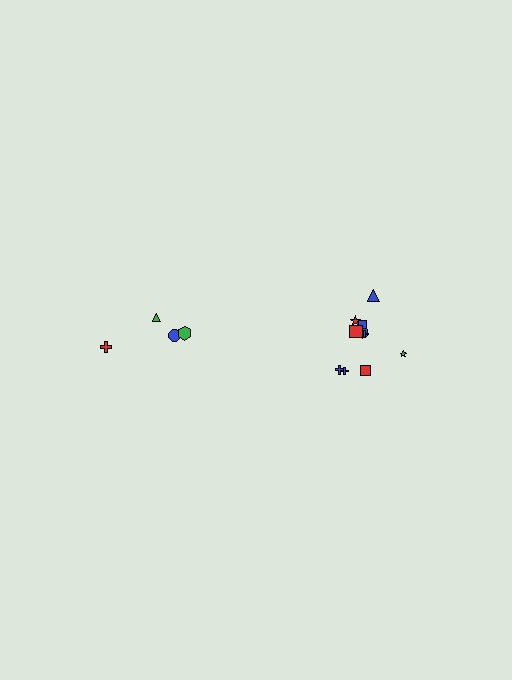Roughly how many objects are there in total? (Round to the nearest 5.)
Roughly 15 objects in total.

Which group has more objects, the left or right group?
The right group.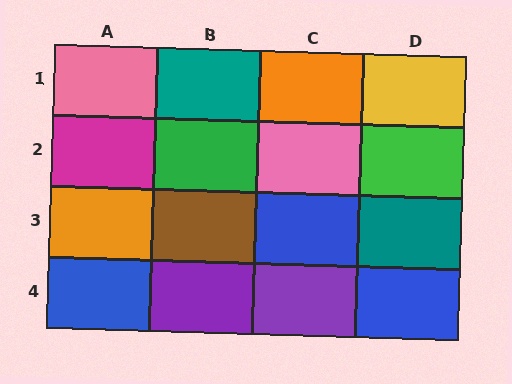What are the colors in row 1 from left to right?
Pink, teal, orange, yellow.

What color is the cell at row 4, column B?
Purple.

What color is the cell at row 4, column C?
Purple.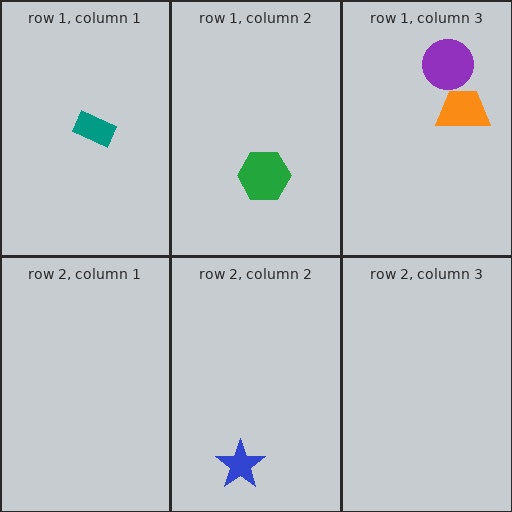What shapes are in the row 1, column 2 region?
The green hexagon.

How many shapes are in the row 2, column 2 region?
1.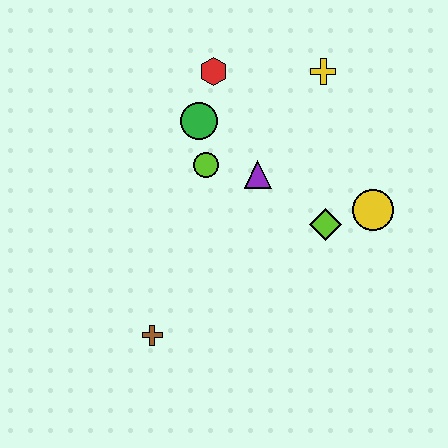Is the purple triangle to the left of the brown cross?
No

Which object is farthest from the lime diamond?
The brown cross is farthest from the lime diamond.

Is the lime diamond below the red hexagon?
Yes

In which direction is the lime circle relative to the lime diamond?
The lime circle is to the left of the lime diamond.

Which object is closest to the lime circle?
The green circle is closest to the lime circle.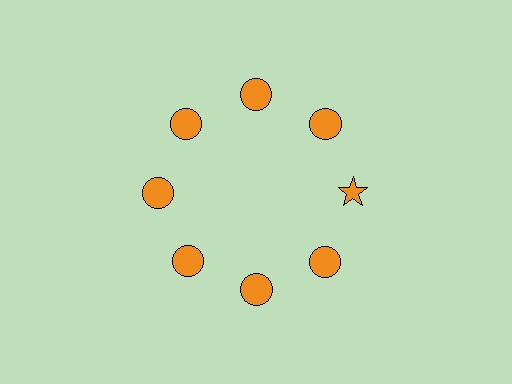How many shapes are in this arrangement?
There are 8 shapes arranged in a ring pattern.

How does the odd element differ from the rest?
It has a different shape: star instead of circle.